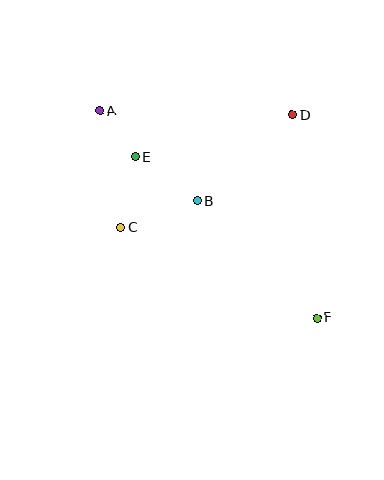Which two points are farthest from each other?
Points A and F are farthest from each other.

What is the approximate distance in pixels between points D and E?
The distance between D and E is approximately 163 pixels.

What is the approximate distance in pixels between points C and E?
The distance between C and E is approximately 72 pixels.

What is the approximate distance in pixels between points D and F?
The distance between D and F is approximately 205 pixels.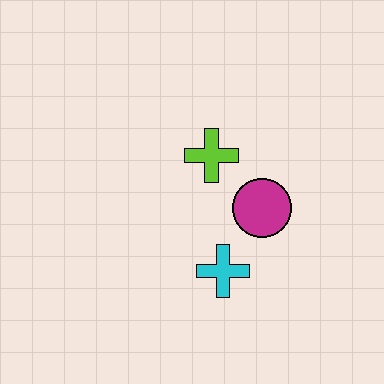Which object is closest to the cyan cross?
The magenta circle is closest to the cyan cross.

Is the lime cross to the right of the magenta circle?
No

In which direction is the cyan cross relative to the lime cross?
The cyan cross is below the lime cross.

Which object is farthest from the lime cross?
The cyan cross is farthest from the lime cross.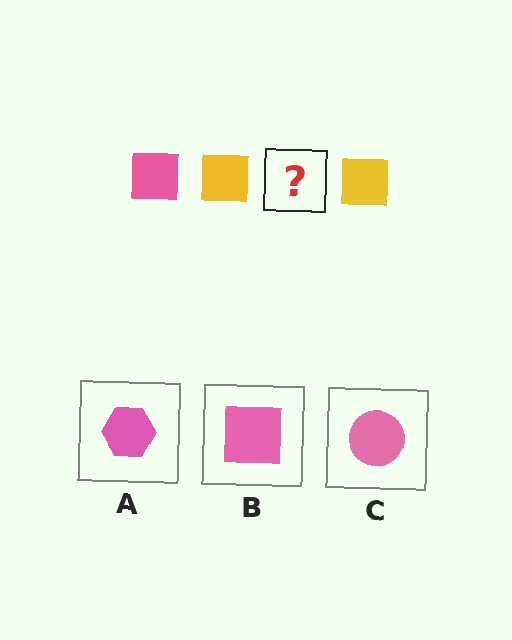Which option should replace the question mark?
Option B.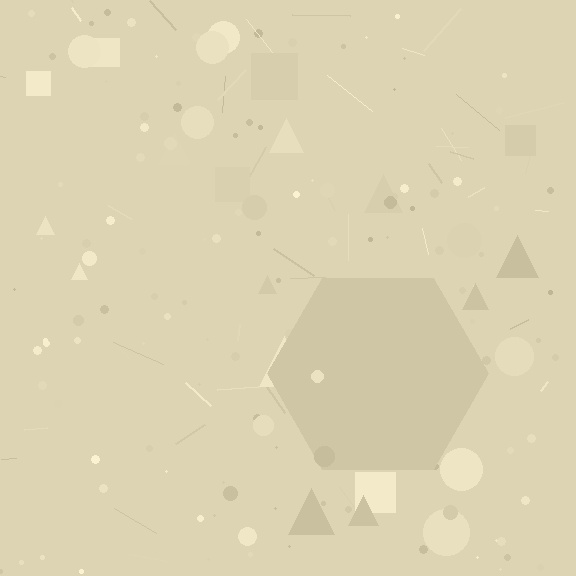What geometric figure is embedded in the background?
A hexagon is embedded in the background.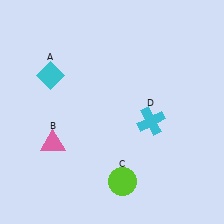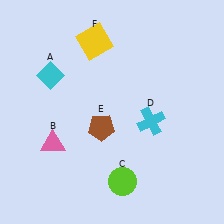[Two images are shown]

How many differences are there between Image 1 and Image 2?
There are 2 differences between the two images.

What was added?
A brown pentagon (E), a yellow square (F) were added in Image 2.